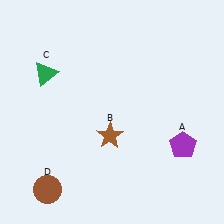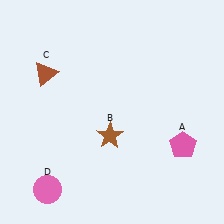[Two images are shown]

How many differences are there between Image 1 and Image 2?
There are 3 differences between the two images.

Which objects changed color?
A changed from purple to pink. C changed from green to brown. D changed from brown to pink.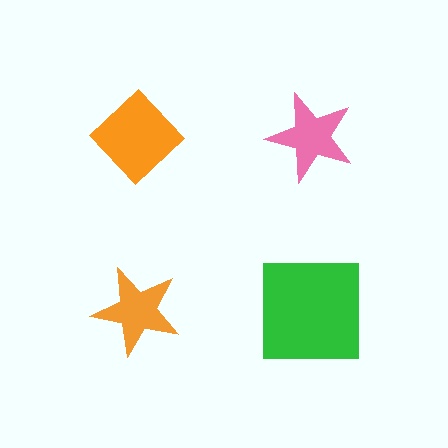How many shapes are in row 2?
2 shapes.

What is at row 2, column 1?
An orange star.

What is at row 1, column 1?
An orange diamond.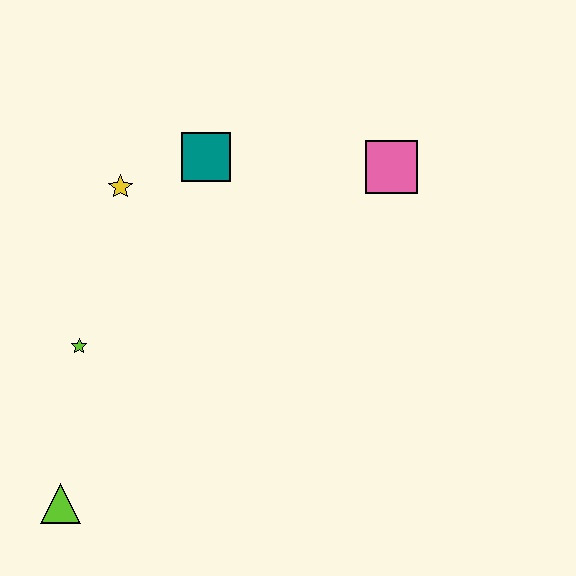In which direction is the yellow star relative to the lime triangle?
The yellow star is above the lime triangle.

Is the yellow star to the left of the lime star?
No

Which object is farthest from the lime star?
The pink square is farthest from the lime star.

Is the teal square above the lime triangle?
Yes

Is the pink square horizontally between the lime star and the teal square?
No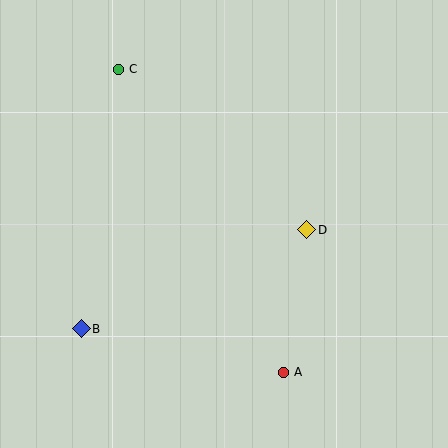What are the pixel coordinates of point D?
Point D is at (307, 230).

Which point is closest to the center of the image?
Point D at (307, 230) is closest to the center.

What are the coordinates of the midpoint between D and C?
The midpoint between D and C is at (213, 150).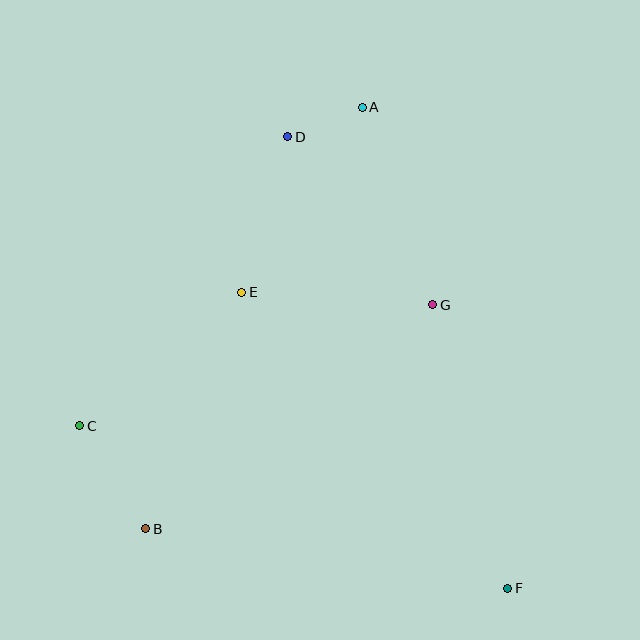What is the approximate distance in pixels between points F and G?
The distance between F and G is approximately 293 pixels.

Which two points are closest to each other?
Points A and D are closest to each other.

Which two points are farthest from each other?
Points D and F are farthest from each other.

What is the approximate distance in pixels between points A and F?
The distance between A and F is approximately 502 pixels.